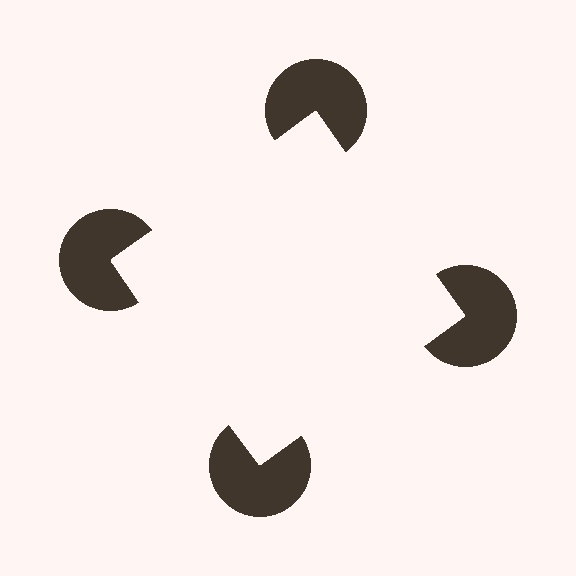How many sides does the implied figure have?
4 sides.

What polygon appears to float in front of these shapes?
An illusory square — its edges are inferred from the aligned wedge cuts in the pac-man discs, not physically drawn.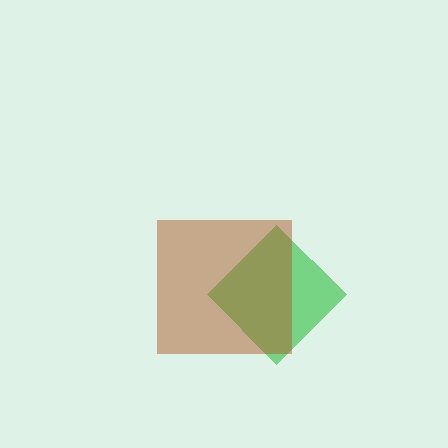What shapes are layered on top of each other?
The layered shapes are: a green diamond, a brown square.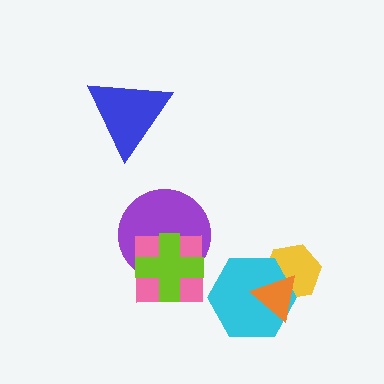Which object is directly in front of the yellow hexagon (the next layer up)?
The cyan hexagon is directly in front of the yellow hexagon.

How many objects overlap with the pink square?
2 objects overlap with the pink square.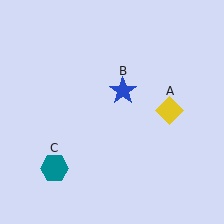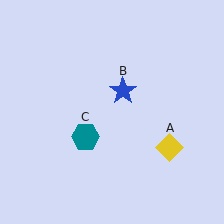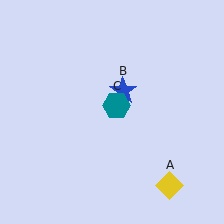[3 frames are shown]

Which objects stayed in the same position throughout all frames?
Blue star (object B) remained stationary.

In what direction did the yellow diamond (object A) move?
The yellow diamond (object A) moved down.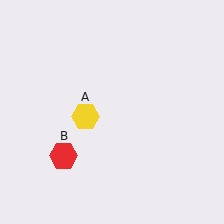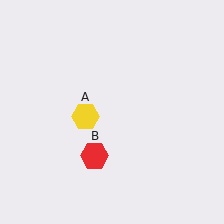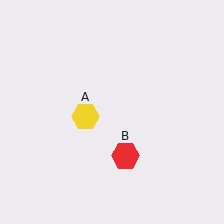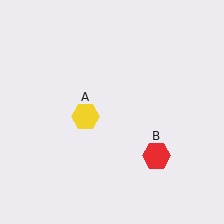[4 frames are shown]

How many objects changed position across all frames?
1 object changed position: red hexagon (object B).